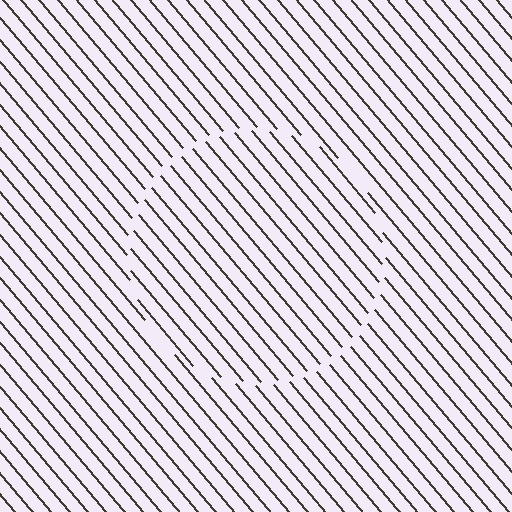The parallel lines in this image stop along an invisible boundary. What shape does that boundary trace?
An illusory circle. The interior of the shape contains the same grating, shifted by half a period — the contour is defined by the phase discontinuity where line-ends from the inner and outer gratings abut.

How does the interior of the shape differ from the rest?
The interior of the shape contains the same grating, shifted by half a period — the contour is defined by the phase discontinuity where line-ends from the inner and outer gratings abut.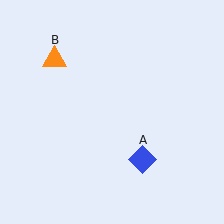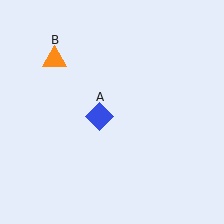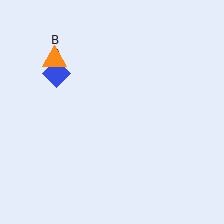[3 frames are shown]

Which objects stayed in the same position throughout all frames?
Orange triangle (object B) remained stationary.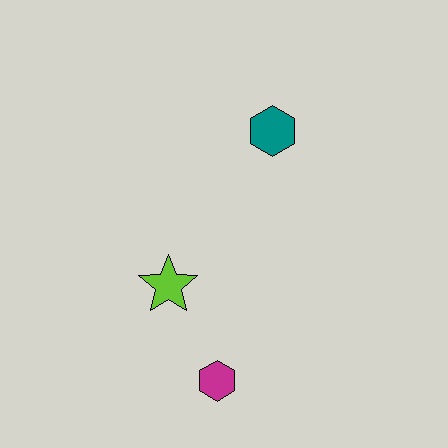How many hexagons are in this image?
There are 2 hexagons.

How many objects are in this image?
There are 3 objects.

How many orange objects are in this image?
There are no orange objects.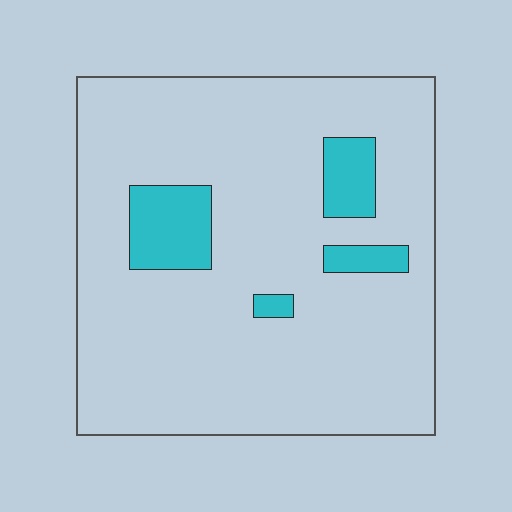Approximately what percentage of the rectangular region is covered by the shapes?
Approximately 10%.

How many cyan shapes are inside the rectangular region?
4.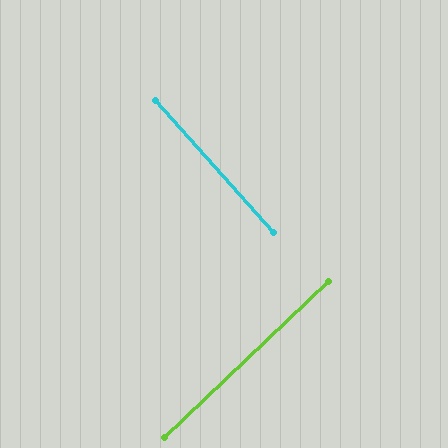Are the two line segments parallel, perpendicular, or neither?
Perpendicular — they meet at approximately 88°.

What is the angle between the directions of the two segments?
Approximately 88 degrees.